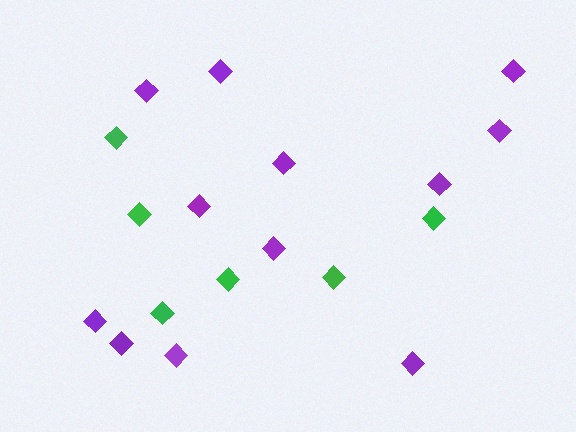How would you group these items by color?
There are 2 groups: one group of green diamonds (6) and one group of purple diamonds (12).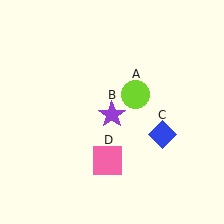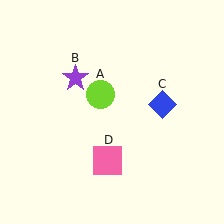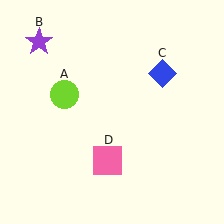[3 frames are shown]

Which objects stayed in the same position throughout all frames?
Pink square (object D) remained stationary.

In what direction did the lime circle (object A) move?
The lime circle (object A) moved left.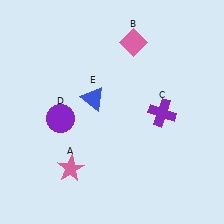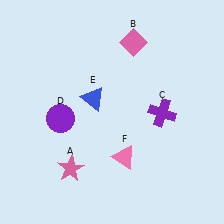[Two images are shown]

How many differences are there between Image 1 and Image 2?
There is 1 difference between the two images.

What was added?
A pink triangle (F) was added in Image 2.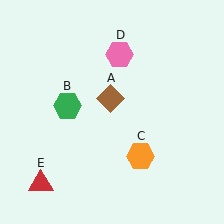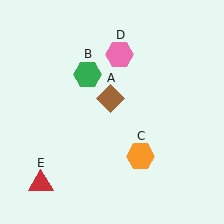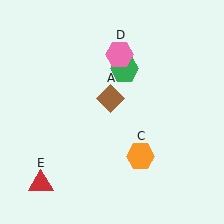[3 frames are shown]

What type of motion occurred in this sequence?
The green hexagon (object B) rotated clockwise around the center of the scene.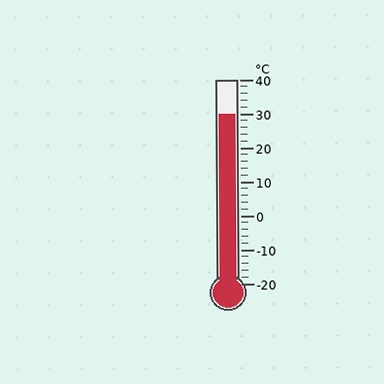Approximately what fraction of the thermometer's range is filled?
The thermometer is filled to approximately 85% of its range.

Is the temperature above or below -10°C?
The temperature is above -10°C.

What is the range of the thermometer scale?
The thermometer scale ranges from -20°C to 40°C.